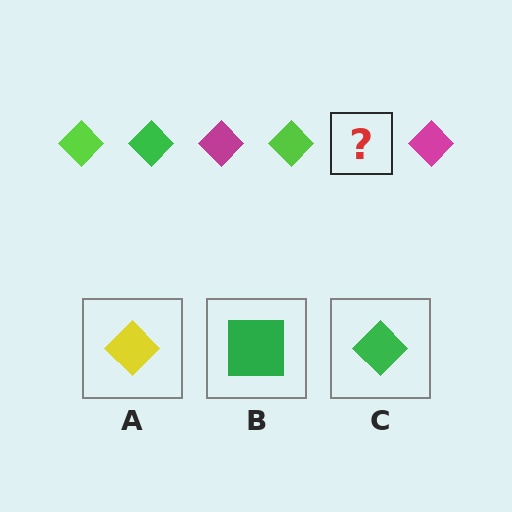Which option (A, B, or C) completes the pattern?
C.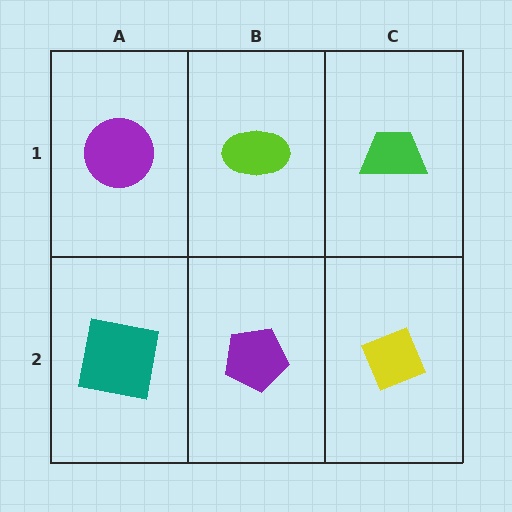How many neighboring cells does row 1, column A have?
2.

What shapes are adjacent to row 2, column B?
A lime ellipse (row 1, column B), a teal square (row 2, column A), a yellow diamond (row 2, column C).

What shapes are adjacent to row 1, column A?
A teal square (row 2, column A), a lime ellipse (row 1, column B).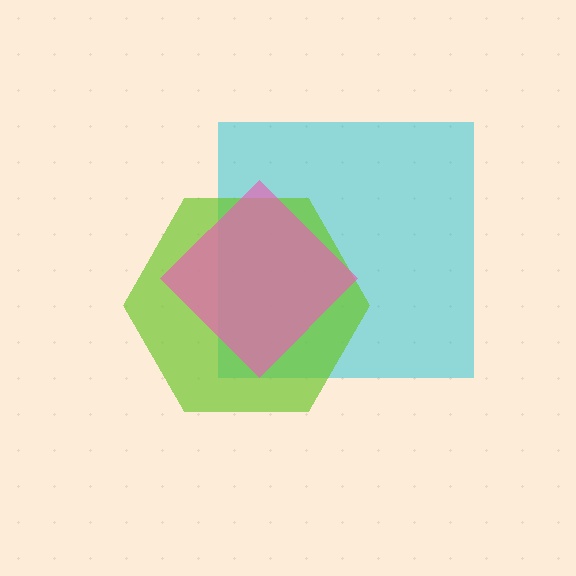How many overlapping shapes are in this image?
There are 3 overlapping shapes in the image.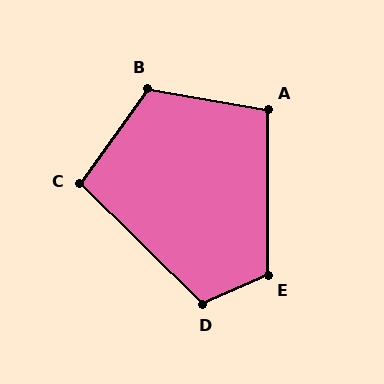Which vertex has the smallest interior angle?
C, at approximately 99 degrees.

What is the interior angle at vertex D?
Approximately 112 degrees (obtuse).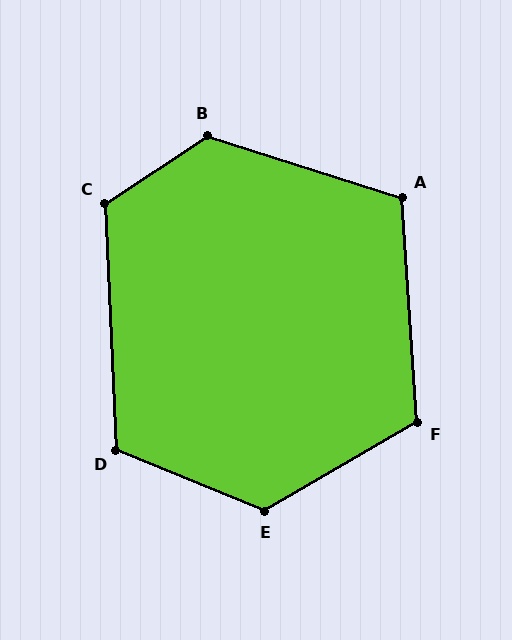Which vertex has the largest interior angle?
B, at approximately 129 degrees.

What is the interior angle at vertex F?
Approximately 116 degrees (obtuse).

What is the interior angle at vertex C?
Approximately 121 degrees (obtuse).